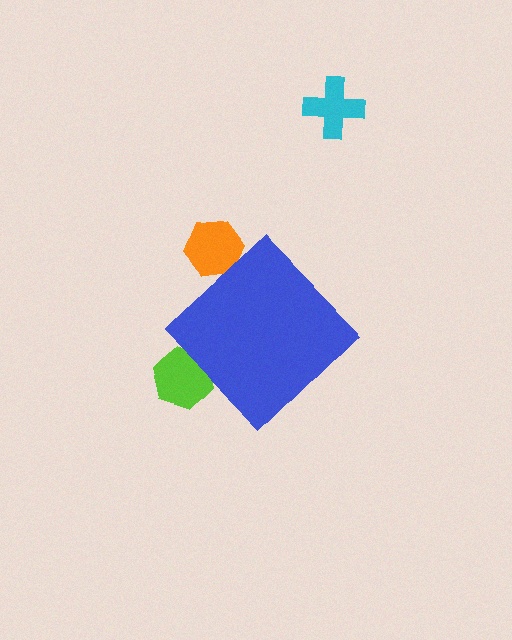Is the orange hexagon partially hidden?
Yes, the orange hexagon is partially hidden behind the blue diamond.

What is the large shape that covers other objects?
A blue diamond.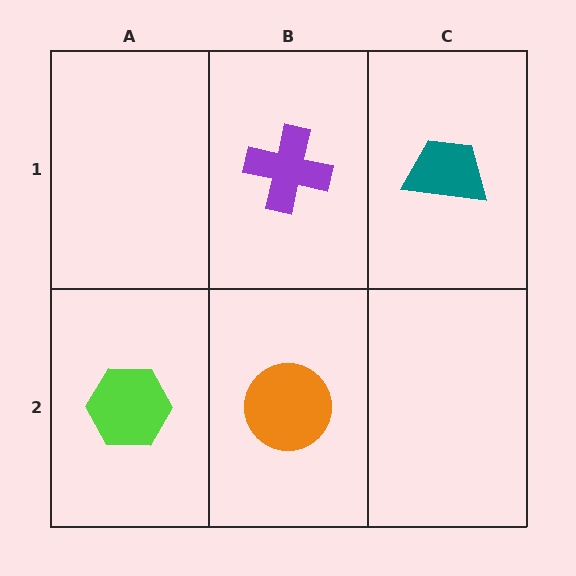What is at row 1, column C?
A teal trapezoid.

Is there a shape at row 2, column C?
No, that cell is empty.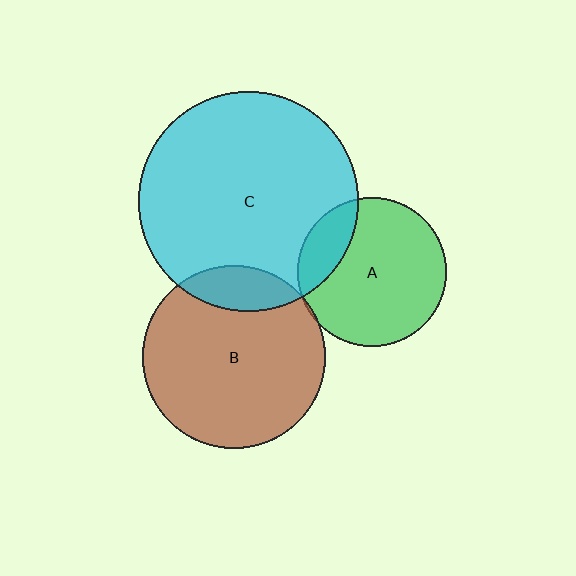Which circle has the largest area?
Circle C (cyan).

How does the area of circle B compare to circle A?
Approximately 1.5 times.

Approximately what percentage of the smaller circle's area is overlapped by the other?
Approximately 20%.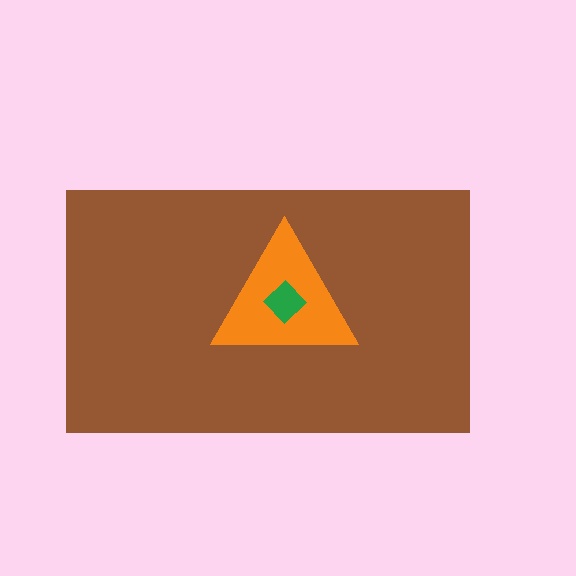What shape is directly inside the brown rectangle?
The orange triangle.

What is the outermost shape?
The brown rectangle.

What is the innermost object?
The green diamond.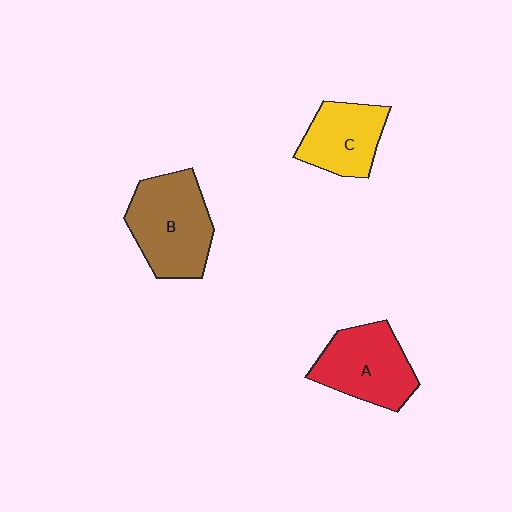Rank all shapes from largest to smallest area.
From largest to smallest: B (brown), A (red), C (yellow).